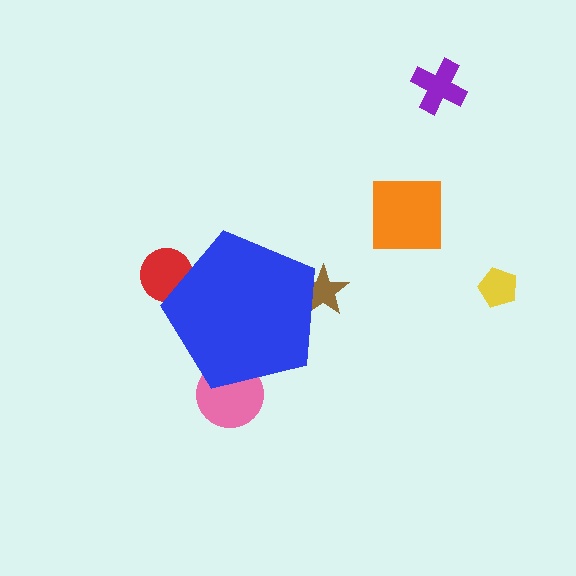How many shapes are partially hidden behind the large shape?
3 shapes are partially hidden.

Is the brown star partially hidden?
Yes, the brown star is partially hidden behind the blue pentagon.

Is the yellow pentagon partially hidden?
No, the yellow pentagon is fully visible.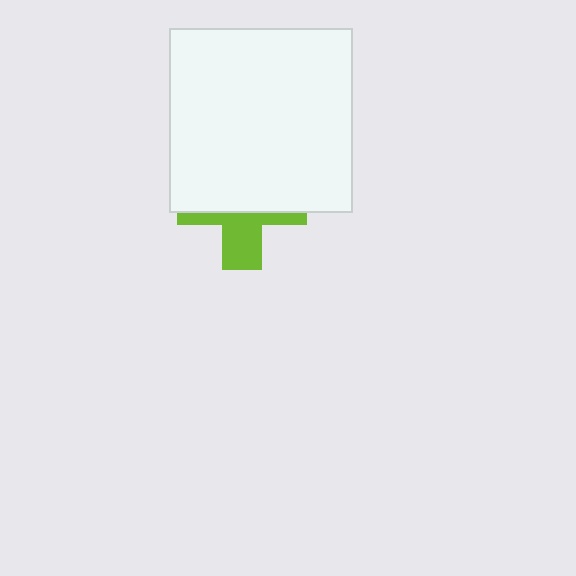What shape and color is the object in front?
The object in front is a white square.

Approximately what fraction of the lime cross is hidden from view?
Roughly 62% of the lime cross is hidden behind the white square.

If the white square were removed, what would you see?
You would see the complete lime cross.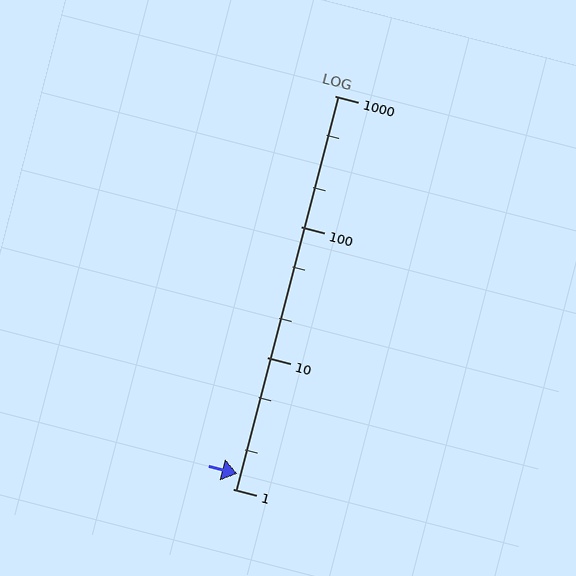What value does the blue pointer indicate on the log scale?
The pointer indicates approximately 1.3.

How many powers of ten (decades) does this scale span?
The scale spans 3 decades, from 1 to 1000.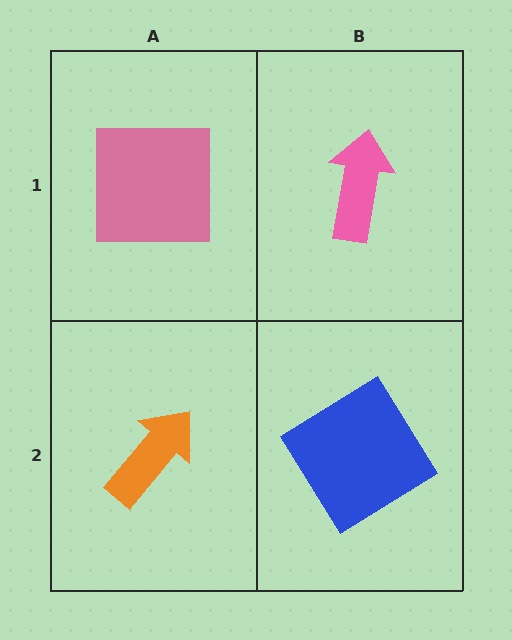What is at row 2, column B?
A blue diamond.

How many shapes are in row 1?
2 shapes.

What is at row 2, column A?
An orange arrow.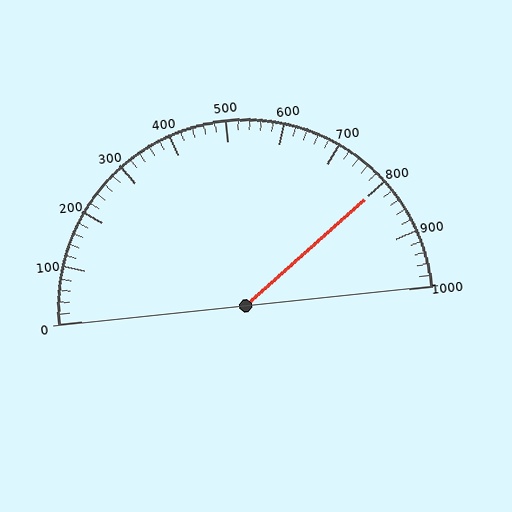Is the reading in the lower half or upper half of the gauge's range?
The reading is in the upper half of the range (0 to 1000).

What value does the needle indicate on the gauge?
The needle indicates approximately 800.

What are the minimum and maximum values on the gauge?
The gauge ranges from 0 to 1000.